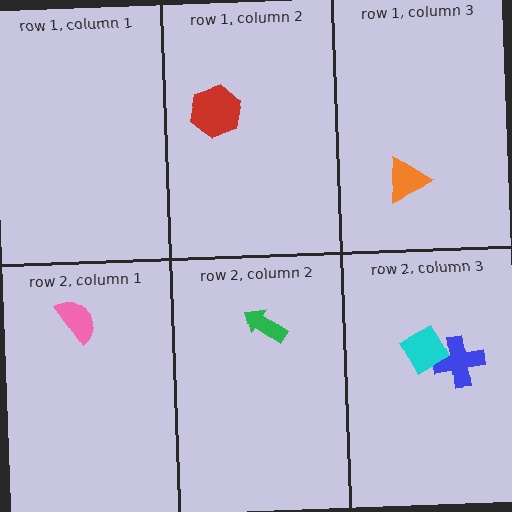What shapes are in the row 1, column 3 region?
The orange triangle.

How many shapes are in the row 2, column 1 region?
1.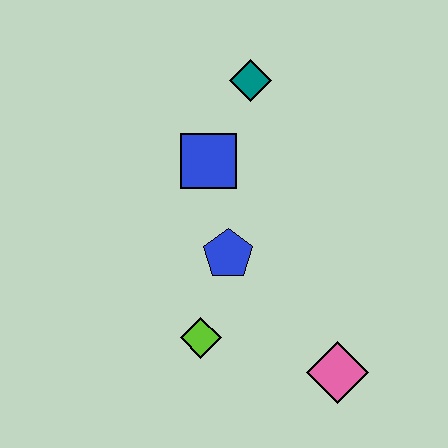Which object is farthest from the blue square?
The pink diamond is farthest from the blue square.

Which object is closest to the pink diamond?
The lime diamond is closest to the pink diamond.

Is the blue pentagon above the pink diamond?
Yes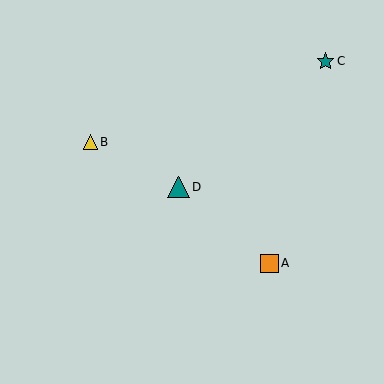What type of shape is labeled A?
Shape A is an orange square.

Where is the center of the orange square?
The center of the orange square is at (269, 263).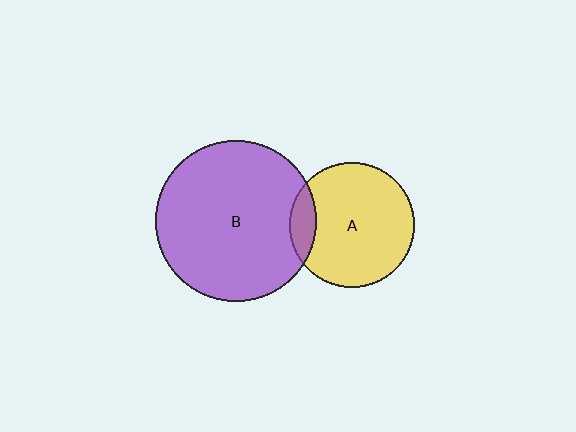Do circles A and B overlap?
Yes.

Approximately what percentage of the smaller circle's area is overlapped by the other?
Approximately 10%.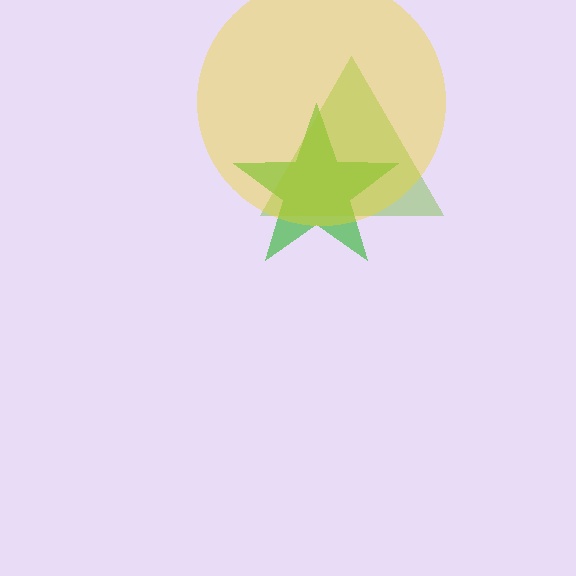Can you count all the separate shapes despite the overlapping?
Yes, there are 3 separate shapes.